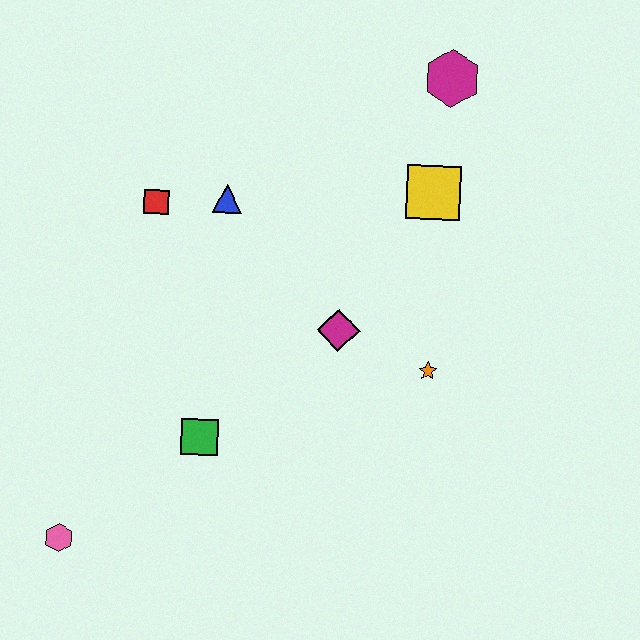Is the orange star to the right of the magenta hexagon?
No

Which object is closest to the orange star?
The magenta diamond is closest to the orange star.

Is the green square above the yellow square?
No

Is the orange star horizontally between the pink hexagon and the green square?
No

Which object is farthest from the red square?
The pink hexagon is farthest from the red square.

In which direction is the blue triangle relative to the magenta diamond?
The blue triangle is above the magenta diamond.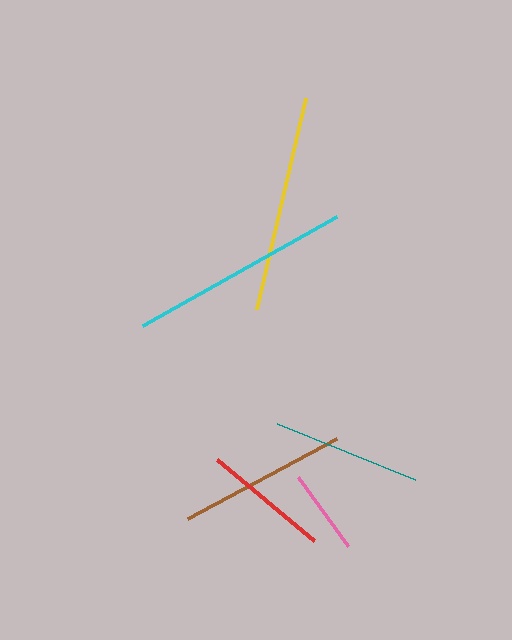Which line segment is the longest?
The cyan line is the longest at approximately 223 pixels.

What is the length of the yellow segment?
The yellow segment is approximately 217 pixels long.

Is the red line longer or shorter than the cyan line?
The cyan line is longer than the red line.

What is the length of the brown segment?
The brown segment is approximately 168 pixels long.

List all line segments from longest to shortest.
From longest to shortest: cyan, yellow, brown, teal, red, pink.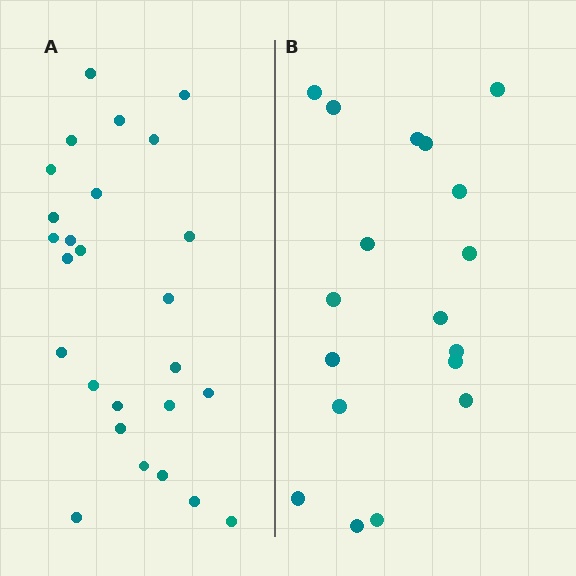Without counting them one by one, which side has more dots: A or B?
Region A (the left region) has more dots.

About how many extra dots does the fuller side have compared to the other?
Region A has roughly 8 or so more dots than region B.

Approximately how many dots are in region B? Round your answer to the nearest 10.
About 20 dots. (The exact count is 18, which rounds to 20.)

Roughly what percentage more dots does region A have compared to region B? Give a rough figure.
About 45% more.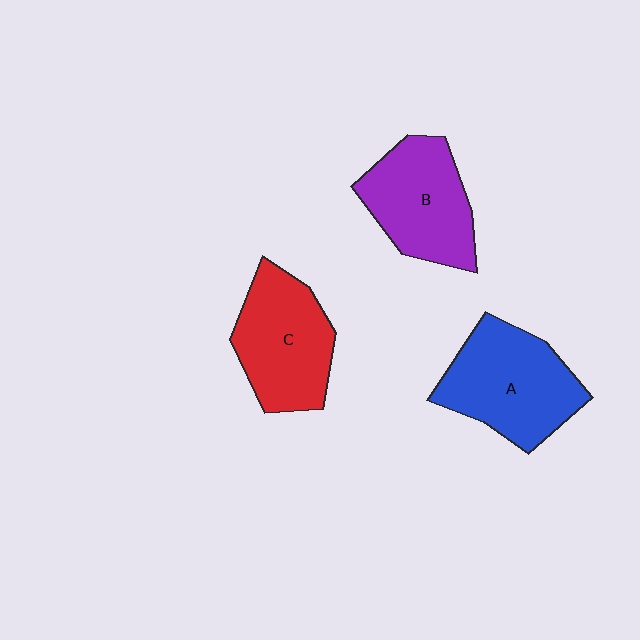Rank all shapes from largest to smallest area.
From largest to smallest: A (blue), C (red), B (purple).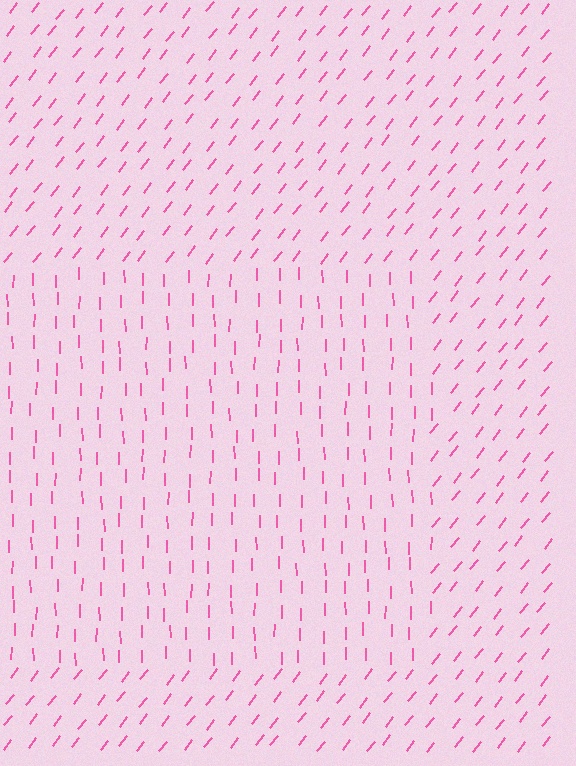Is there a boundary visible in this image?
Yes, there is a texture boundary formed by a change in line orientation.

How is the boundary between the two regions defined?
The boundary is defined purely by a change in line orientation (approximately 38 degrees difference). All lines are the same color and thickness.